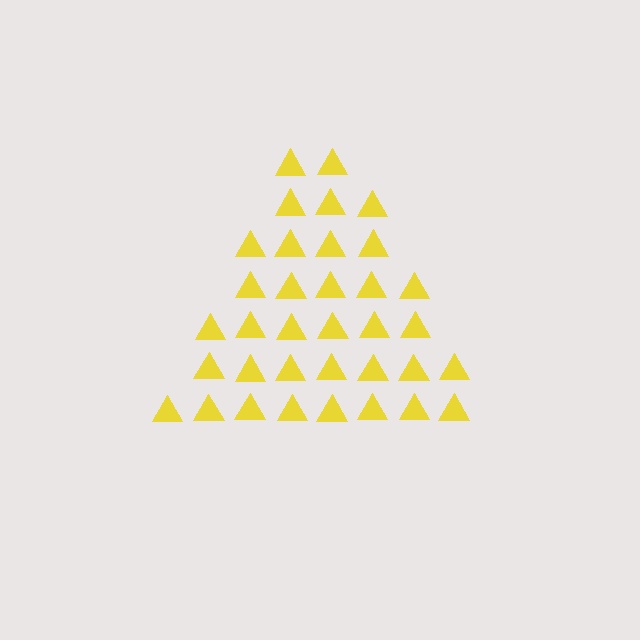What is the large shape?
The large shape is a triangle.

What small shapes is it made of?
It is made of small triangles.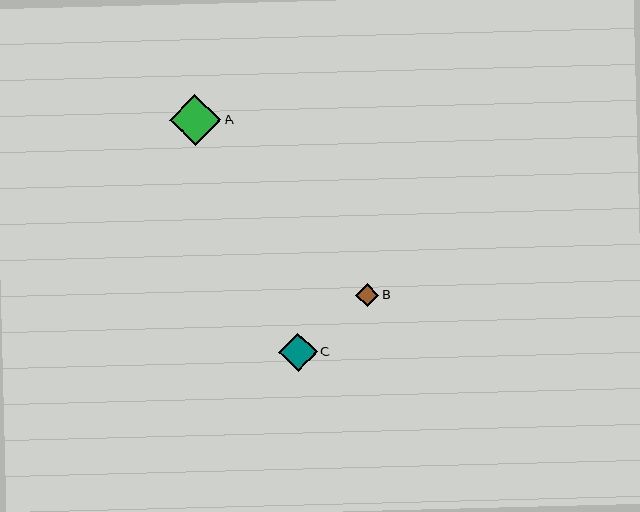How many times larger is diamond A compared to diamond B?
Diamond A is approximately 2.2 times the size of diamond B.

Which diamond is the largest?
Diamond A is the largest with a size of approximately 51 pixels.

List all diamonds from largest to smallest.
From largest to smallest: A, C, B.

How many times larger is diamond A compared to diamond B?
Diamond A is approximately 2.2 times the size of diamond B.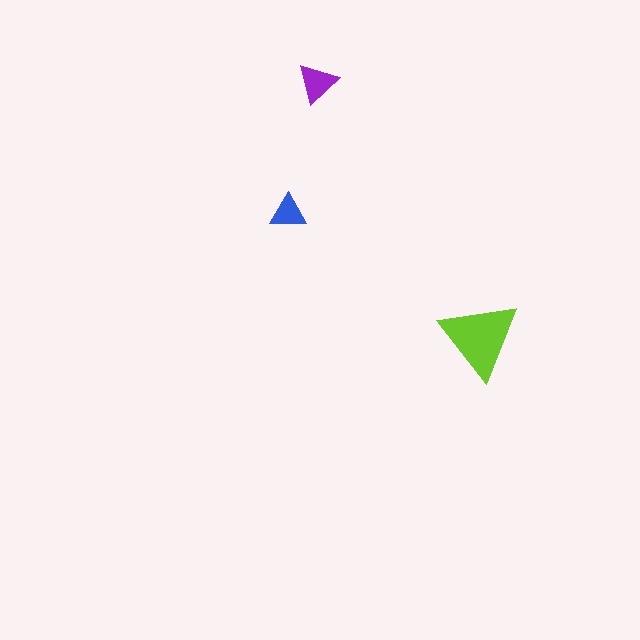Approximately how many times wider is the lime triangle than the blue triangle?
About 2 times wider.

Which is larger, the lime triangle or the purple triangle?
The lime one.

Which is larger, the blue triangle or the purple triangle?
The purple one.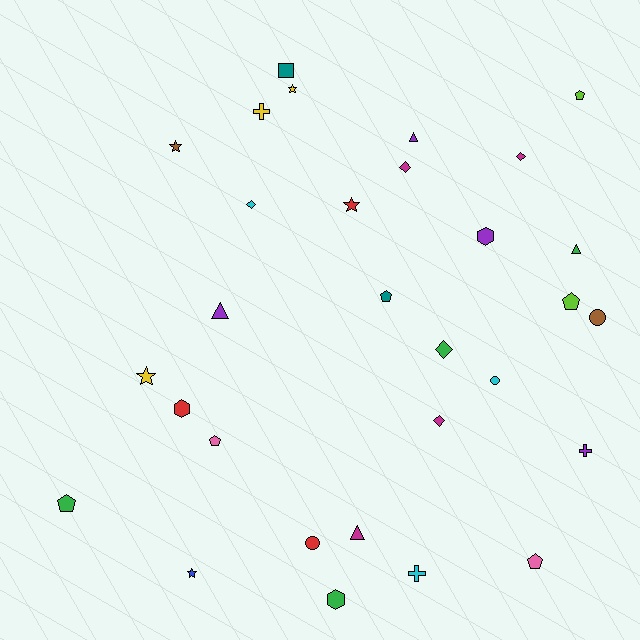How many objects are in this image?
There are 30 objects.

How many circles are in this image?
There are 3 circles.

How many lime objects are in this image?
There are 2 lime objects.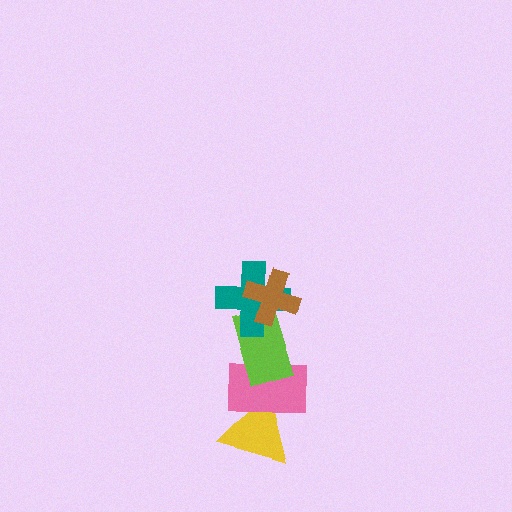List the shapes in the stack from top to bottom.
From top to bottom: the brown cross, the teal cross, the lime rectangle, the pink rectangle, the yellow triangle.